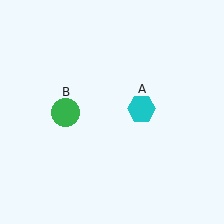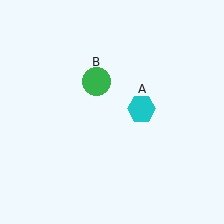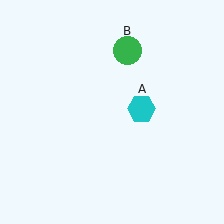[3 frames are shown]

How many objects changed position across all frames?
1 object changed position: green circle (object B).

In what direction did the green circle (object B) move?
The green circle (object B) moved up and to the right.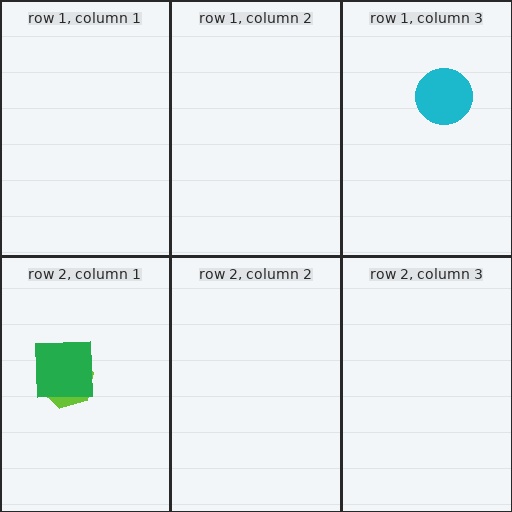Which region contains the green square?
The row 2, column 1 region.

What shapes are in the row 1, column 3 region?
The cyan circle.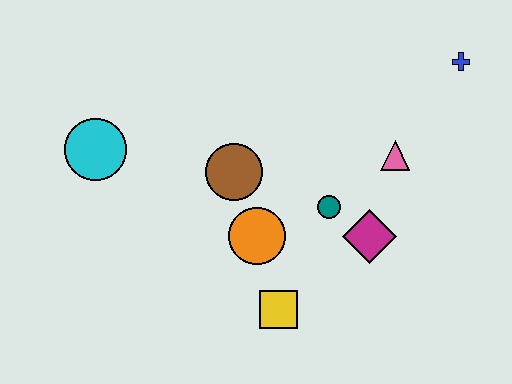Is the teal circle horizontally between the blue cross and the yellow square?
Yes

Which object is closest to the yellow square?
The orange circle is closest to the yellow square.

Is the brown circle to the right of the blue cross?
No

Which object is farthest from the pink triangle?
The cyan circle is farthest from the pink triangle.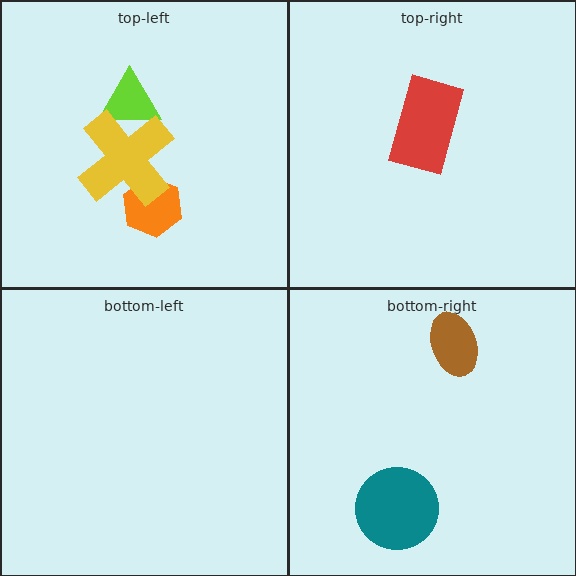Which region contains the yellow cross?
The top-left region.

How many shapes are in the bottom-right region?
2.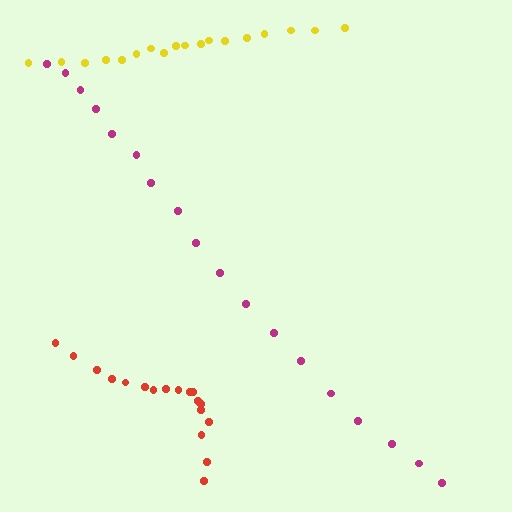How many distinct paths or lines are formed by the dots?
There are 3 distinct paths.